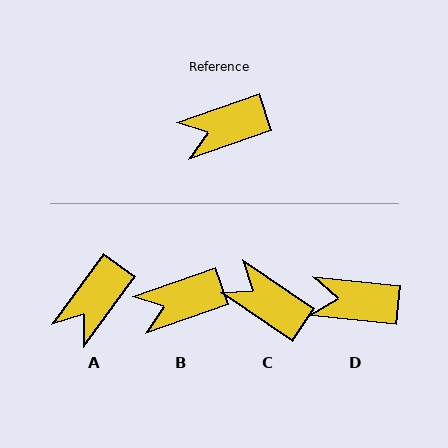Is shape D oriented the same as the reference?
No, it is off by about 25 degrees.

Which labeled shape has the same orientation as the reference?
B.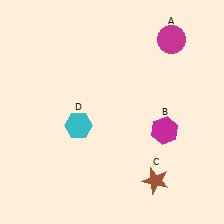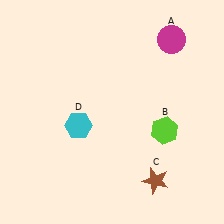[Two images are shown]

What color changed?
The hexagon (B) changed from magenta in Image 1 to lime in Image 2.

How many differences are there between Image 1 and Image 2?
There is 1 difference between the two images.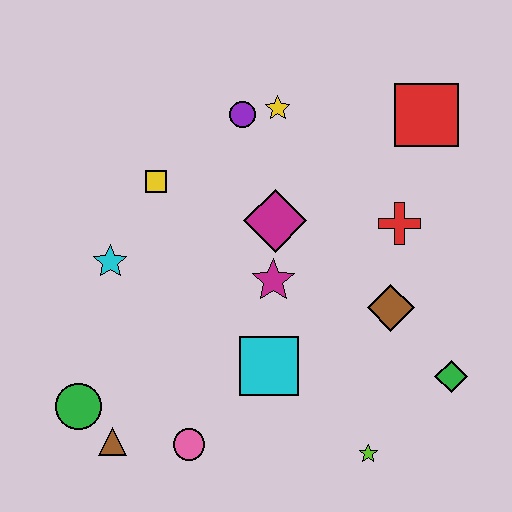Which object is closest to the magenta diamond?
The magenta star is closest to the magenta diamond.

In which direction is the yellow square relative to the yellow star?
The yellow square is to the left of the yellow star.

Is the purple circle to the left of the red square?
Yes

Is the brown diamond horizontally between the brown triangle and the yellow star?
No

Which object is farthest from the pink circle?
The red square is farthest from the pink circle.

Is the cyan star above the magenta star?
Yes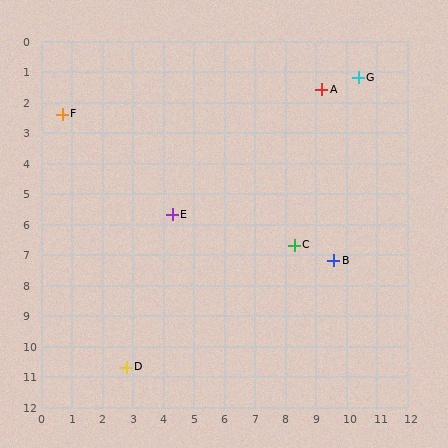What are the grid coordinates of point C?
Point C is at approximately (8.3, 6.7).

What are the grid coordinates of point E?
Point E is at approximately (4.3, 5.7).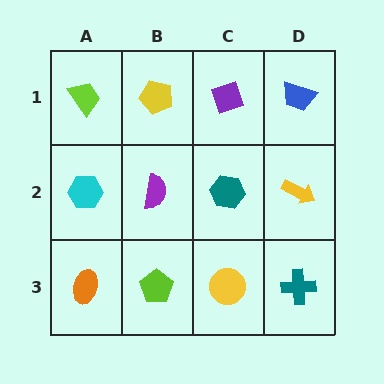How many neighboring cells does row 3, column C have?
3.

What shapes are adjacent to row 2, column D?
A blue trapezoid (row 1, column D), a teal cross (row 3, column D), a teal hexagon (row 2, column C).